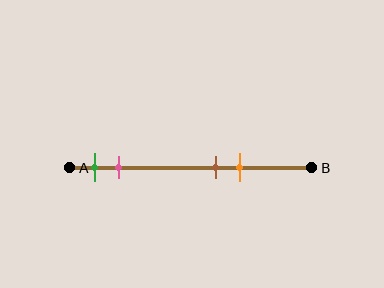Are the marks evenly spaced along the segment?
No, the marks are not evenly spaced.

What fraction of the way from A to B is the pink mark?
The pink mark is approximately 20% (0.2) of the way from A to B.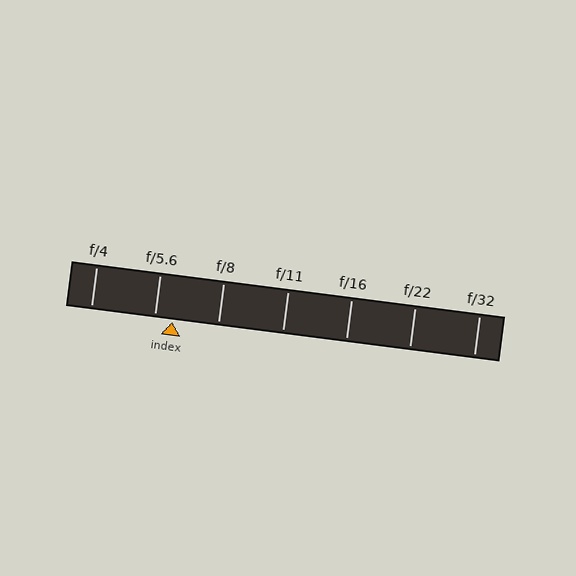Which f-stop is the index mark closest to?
The index mark is closest to f/5.6.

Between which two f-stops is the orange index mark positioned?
The index mark is between f/5.6 and f/8.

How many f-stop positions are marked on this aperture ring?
There are 7 f-stop positions marked.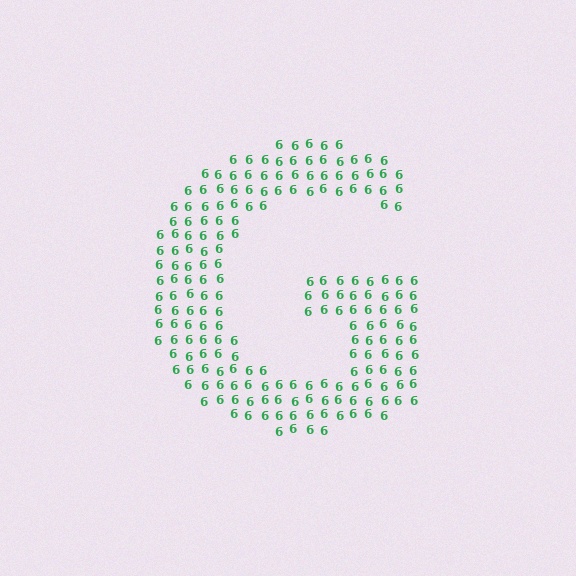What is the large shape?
The large shape is the letter G.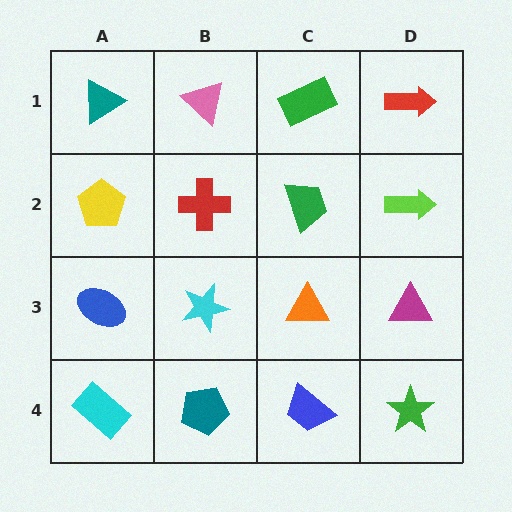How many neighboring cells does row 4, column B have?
3.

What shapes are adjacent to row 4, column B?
A cyan star (row 3, column B), a cyan rectangle (row 4, column A), a blue trapezoid (row 4, column C).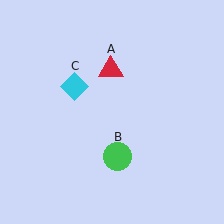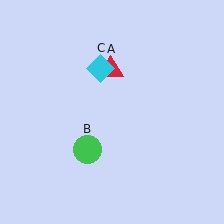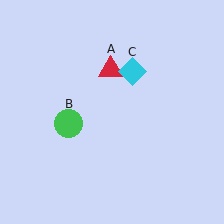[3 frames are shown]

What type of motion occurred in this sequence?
The green circle (object B), cyan diamond (object C) rotated clockwise around the center of the scene.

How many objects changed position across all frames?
2 objects changed position: green circle (object B), cyan diamond (object C).